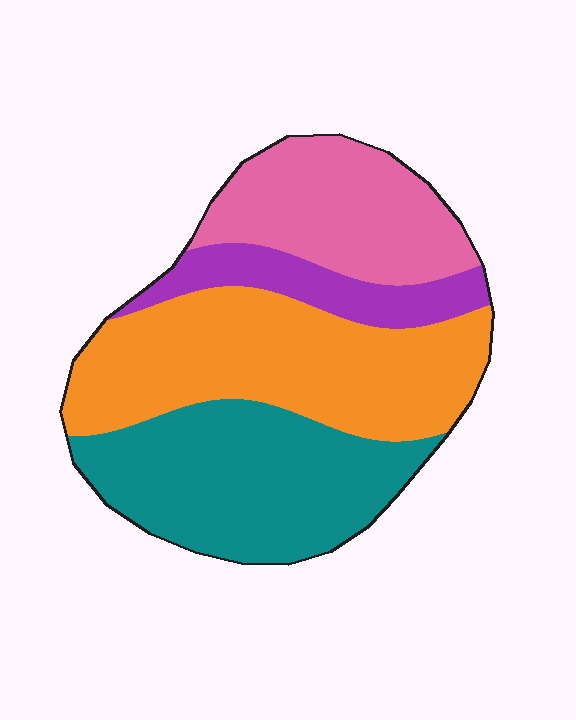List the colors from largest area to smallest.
From largest to smallest: orange, teal, pink, purple.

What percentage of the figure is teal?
Teal takes up about one third (1/3) of the figure.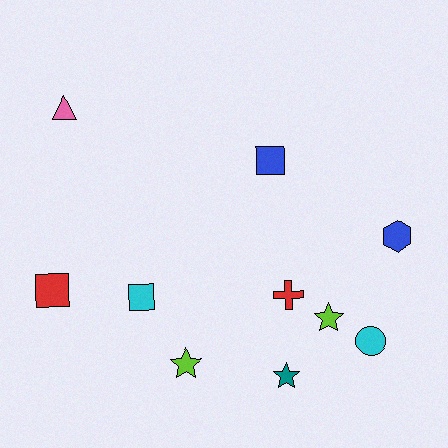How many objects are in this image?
There are 10 objects.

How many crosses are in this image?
There is 1 cross.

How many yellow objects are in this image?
There are no yellow objects.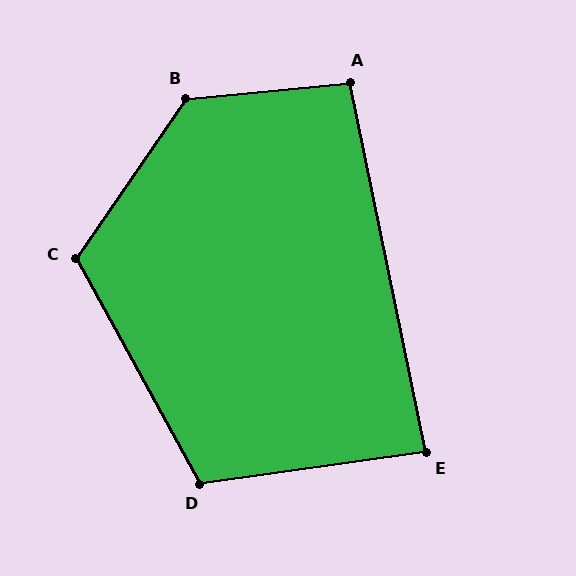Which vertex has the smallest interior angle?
E, at approximately 86 degrees.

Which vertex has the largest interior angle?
B, at approximately 131 degrees.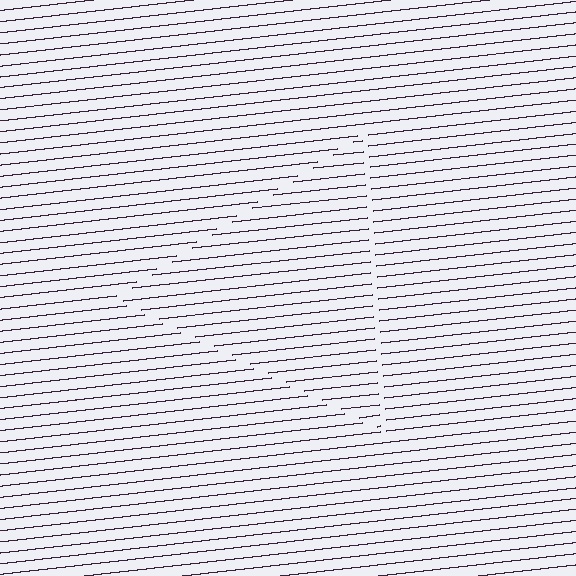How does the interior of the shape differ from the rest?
The interior of the shape contains the same grating, shifted by half a period — the contour is defined by the phase discontinuity where line-ends from the inner and outer gratings abut.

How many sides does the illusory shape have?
3 sides — the line-ends trace a triangle.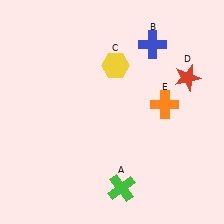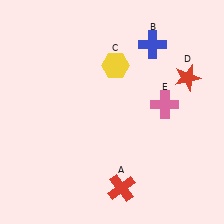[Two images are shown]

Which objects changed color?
A changed from green to red. E changed from orange to pink.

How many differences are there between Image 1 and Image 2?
There are 2 differences between the two images.